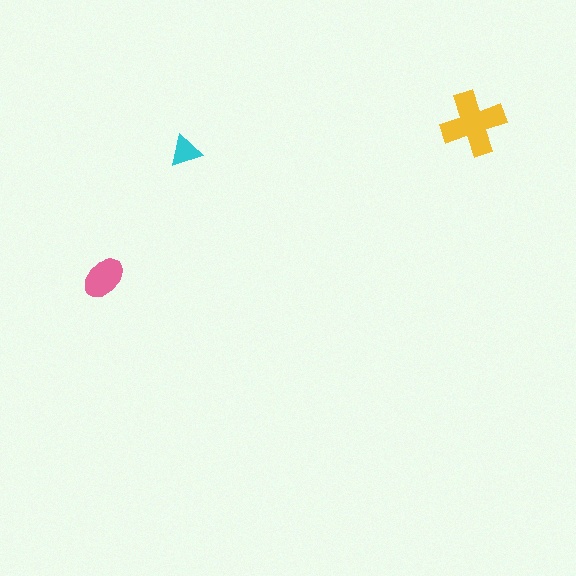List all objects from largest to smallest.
The yellow cross, the pink ellipse, the cyan triangle.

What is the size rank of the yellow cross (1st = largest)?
1st.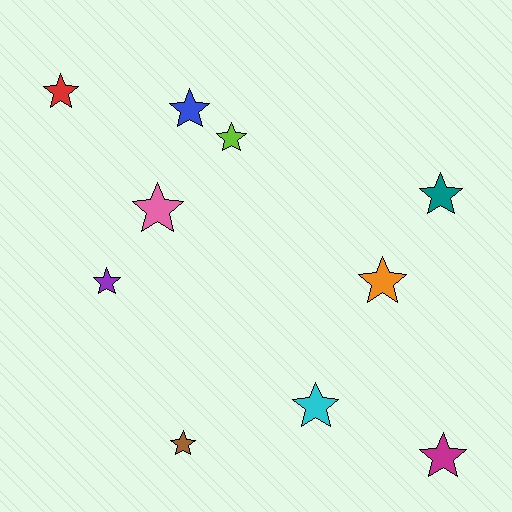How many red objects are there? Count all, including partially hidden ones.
There is 1 red object.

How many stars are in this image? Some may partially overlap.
There are 10 stars.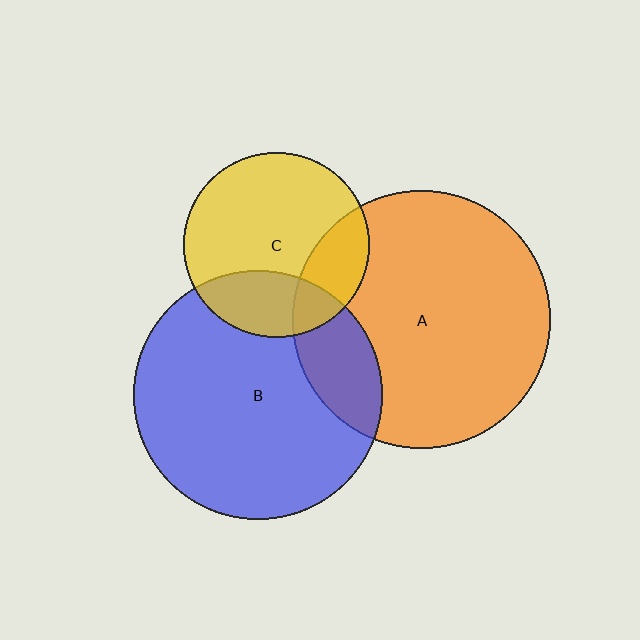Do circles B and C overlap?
Yes.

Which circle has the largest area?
Circle A (orange).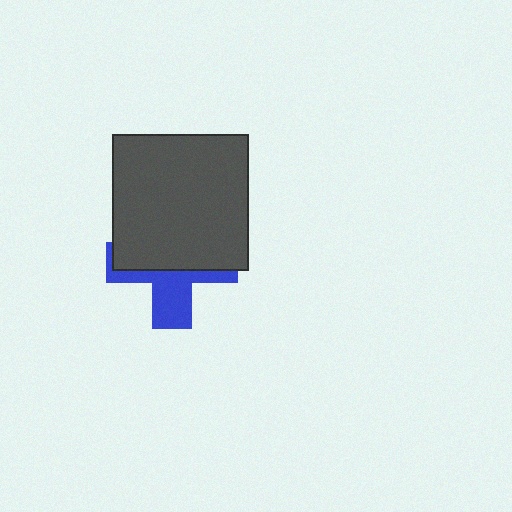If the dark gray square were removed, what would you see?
You would see the complete blue cross.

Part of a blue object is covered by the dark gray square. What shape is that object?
It is a cross.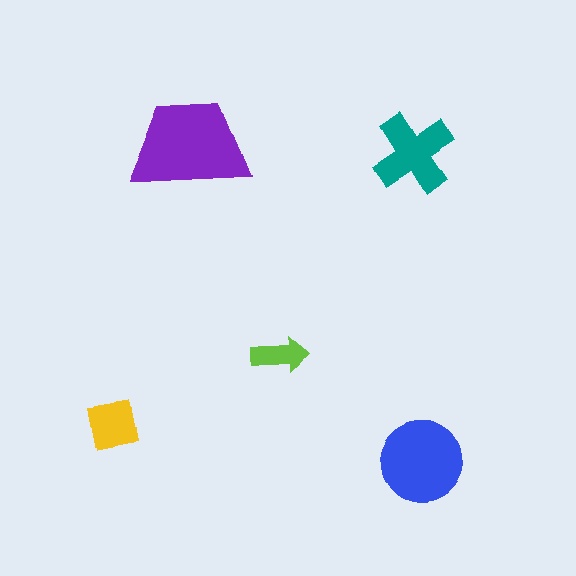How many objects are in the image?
There are 5 objects in the image.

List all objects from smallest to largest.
The lime arrow, the yellow square, the teal cross, the blue circle, the purple trapezoid.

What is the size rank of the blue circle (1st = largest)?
2nd.